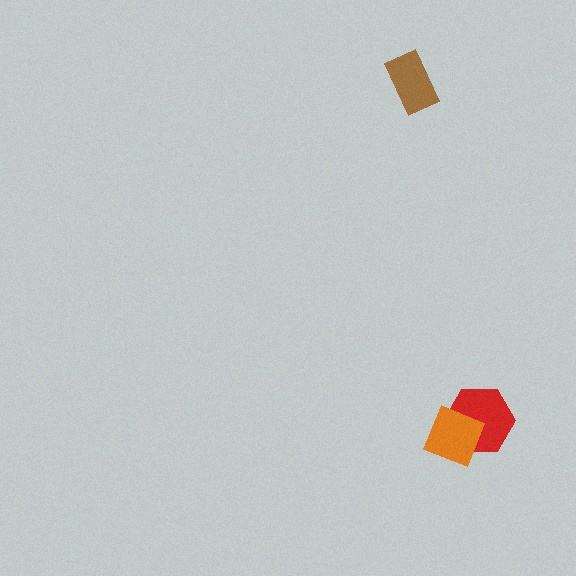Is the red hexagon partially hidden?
Yes, it is partially covered by another shape.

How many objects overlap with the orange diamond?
1 object overlaps with the orange diamond.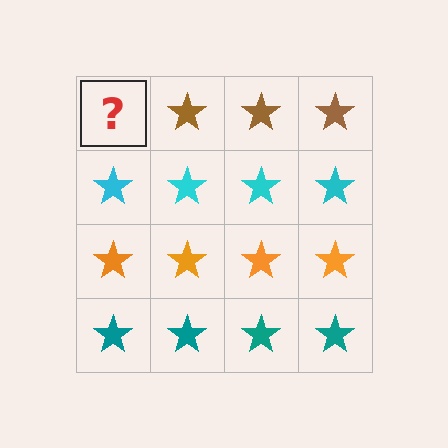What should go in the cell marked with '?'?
The missing cell should contain a brown star.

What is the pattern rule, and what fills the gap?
The rule is that each row has a consistent color. The gap should be filled with a brown star.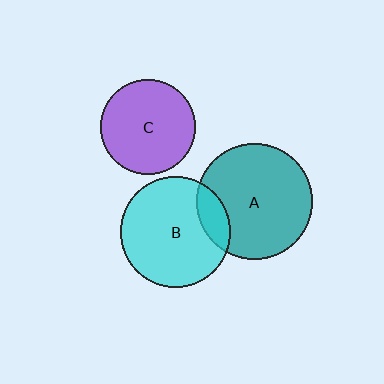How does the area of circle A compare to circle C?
Approximately 1.5 times.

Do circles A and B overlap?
Yes.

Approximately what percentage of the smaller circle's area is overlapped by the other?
Approximately 15%.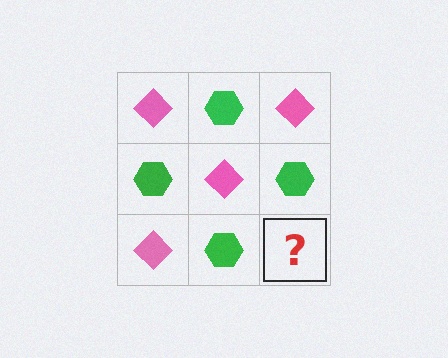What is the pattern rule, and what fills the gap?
The rule is that it alternates pink diamond and green hexagon in a checkerboard pattern. The gap should be filled with a pink diamond.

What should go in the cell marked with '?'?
The missing cell should contain a pink diamond.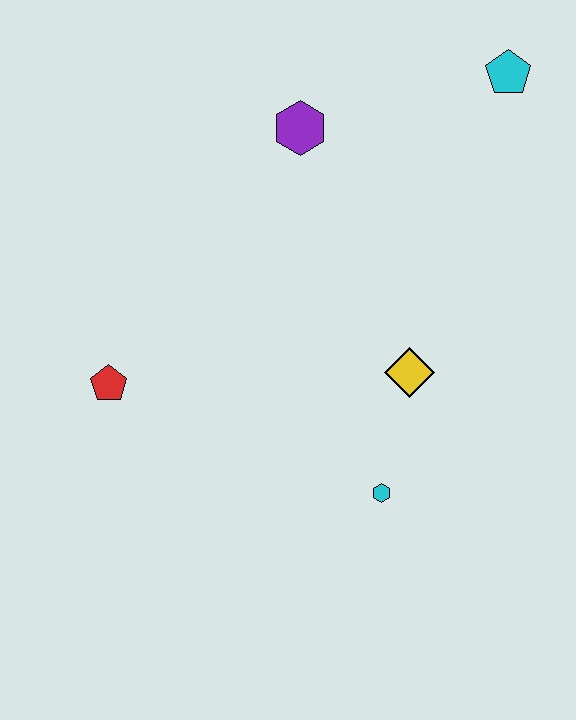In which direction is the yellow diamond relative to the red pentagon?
The yellow diamond is to the right of the red pentagon.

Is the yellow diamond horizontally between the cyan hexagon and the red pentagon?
No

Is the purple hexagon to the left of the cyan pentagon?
Yes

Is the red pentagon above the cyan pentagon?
No